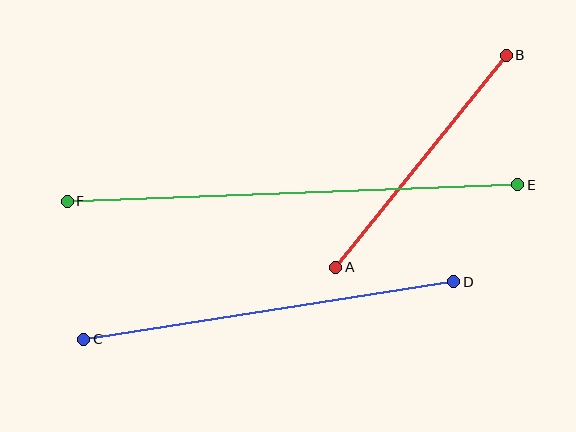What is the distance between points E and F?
The distance is approximately 451 pixels.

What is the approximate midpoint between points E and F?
The midpoint is at approximately (293, 193) pixels.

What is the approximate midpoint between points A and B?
The midpoint is at approximately (421, 161) pixels.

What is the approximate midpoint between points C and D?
The midpoint is at approximately (269, 310) pixels.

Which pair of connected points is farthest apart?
Points E and F are farthest apart.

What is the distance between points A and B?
The distance is approximately 272 pixels.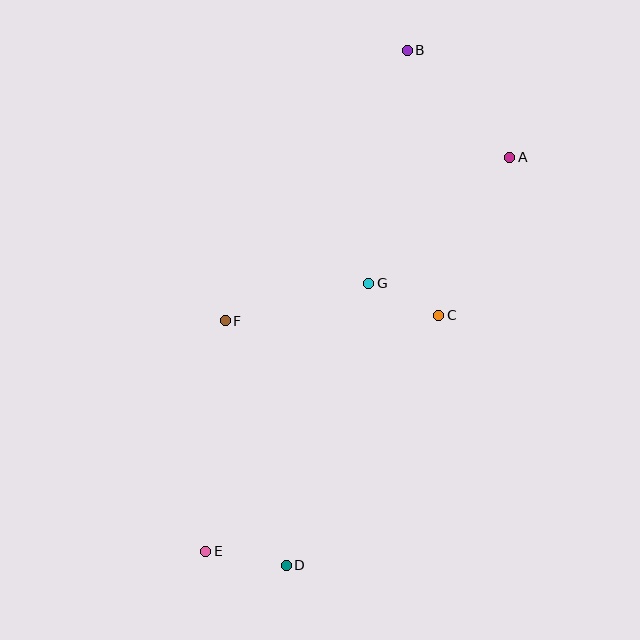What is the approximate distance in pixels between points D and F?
The distance between D and F is approximately 252 pixels.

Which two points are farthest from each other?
Points B and E are farthest from each other.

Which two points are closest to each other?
Points C and G are closest to each other.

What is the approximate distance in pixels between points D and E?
The distance between D and E is approximately 81 pixels.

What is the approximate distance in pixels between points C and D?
The distance between C and D is approximately 293 pixels.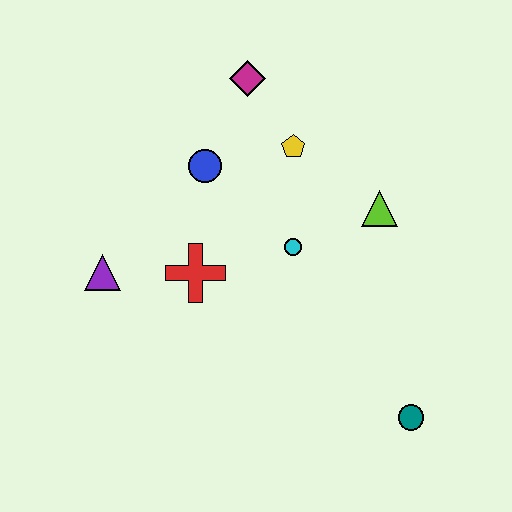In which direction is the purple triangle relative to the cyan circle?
The purple triangle is to the left of the cyan circle.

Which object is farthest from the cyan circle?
The teal circle is farthest from the cyan circle.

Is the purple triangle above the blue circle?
No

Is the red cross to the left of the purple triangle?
No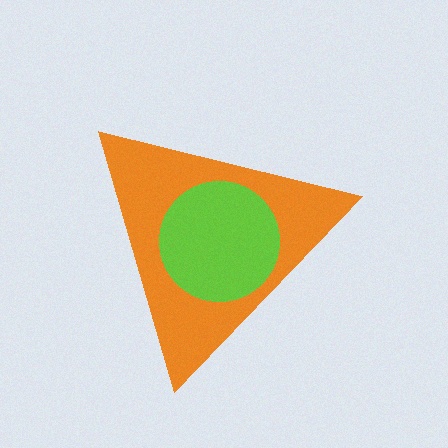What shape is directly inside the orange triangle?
The lime circle.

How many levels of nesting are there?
2.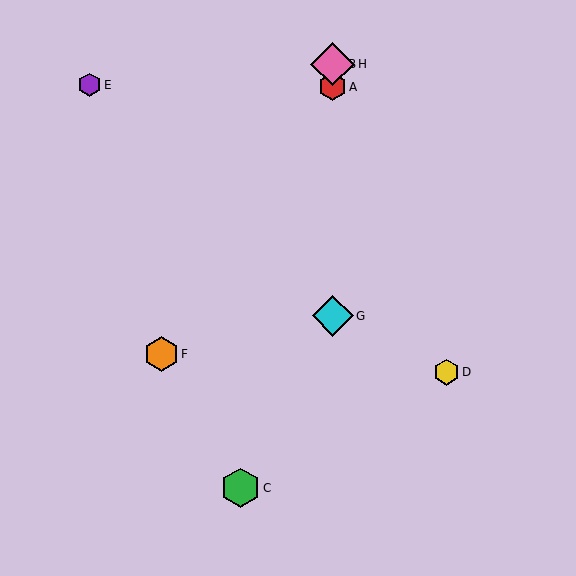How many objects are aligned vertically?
4 objects (A, B, G, H) are aligned vertically.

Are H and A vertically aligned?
Yes, both are at x≈333.